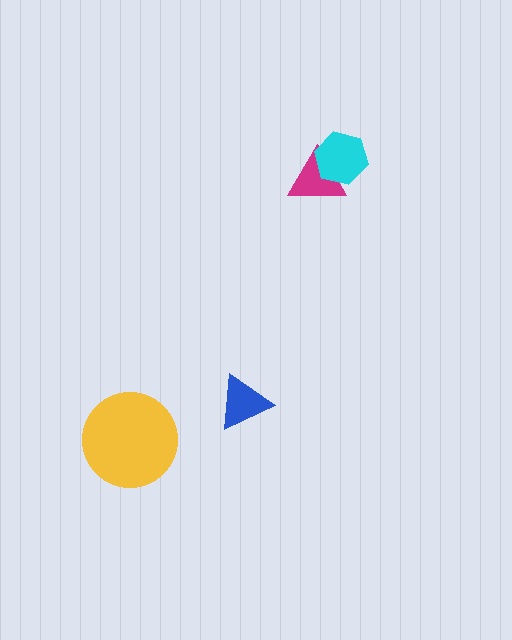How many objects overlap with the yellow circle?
0 objects overlap with the yellow circle.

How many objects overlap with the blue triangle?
0 objects overlap with the blue triangle.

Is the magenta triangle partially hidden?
Yes, it is partially covered by another shape.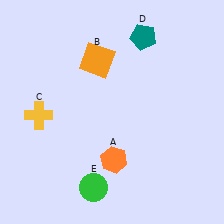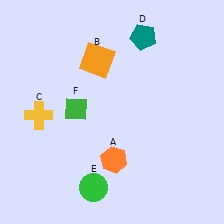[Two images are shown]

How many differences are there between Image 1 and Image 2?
There is 1 difference between the two images.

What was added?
A green diamond (F) was added in Image 2.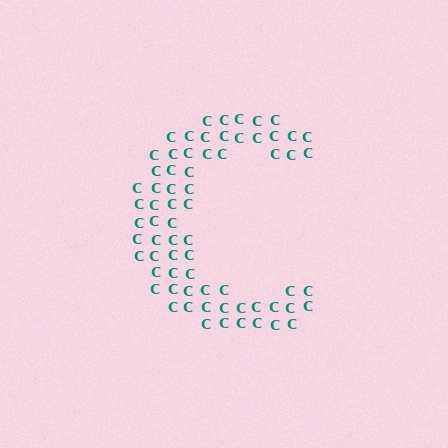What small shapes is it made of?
It is made of small letter C's.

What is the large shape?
The large shape is the letter C.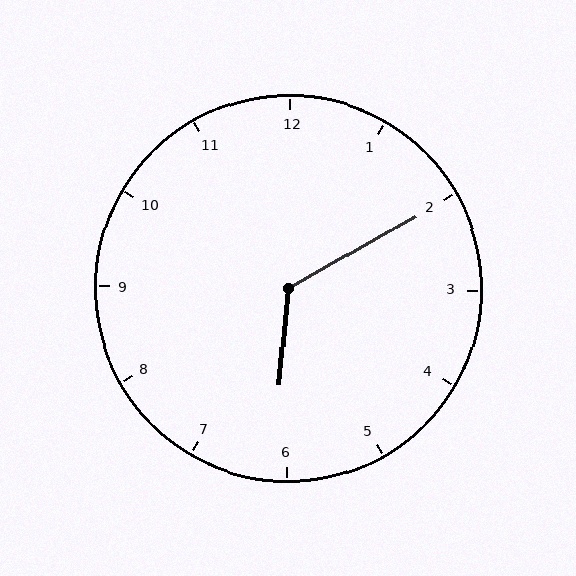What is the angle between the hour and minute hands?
Approximately 125 degrees.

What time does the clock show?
6:10.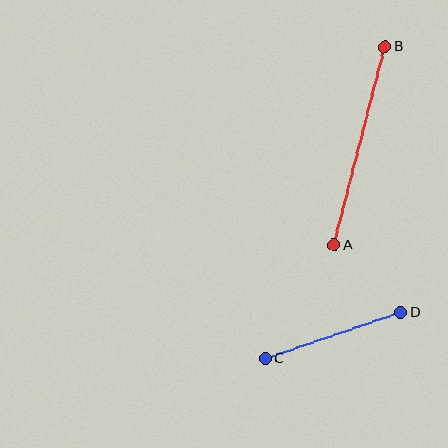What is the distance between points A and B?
The distance is approximately 205 pixels.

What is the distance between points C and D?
The distance is approximately 143 pixels.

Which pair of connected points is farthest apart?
Points A and B are farthest apart.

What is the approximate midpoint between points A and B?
The midpoint is at approximately (359, 146) pixels.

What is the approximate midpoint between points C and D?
The midpoint is at approximately (333, 336) pixels.